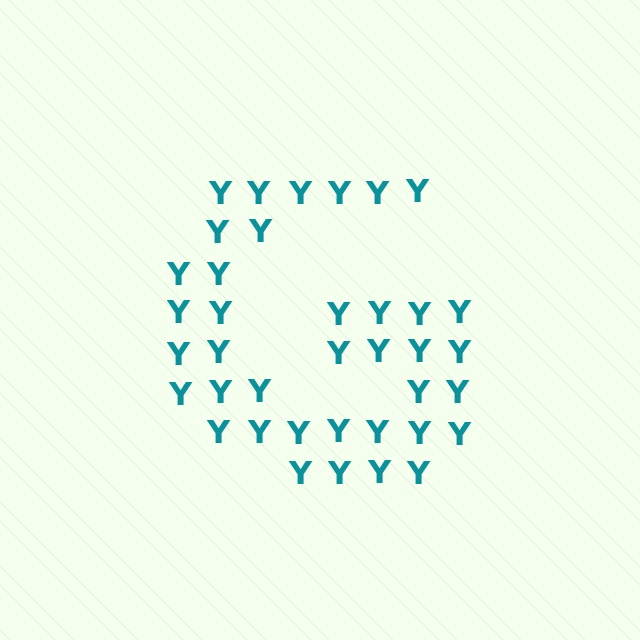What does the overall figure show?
The overall figure shows the letter G.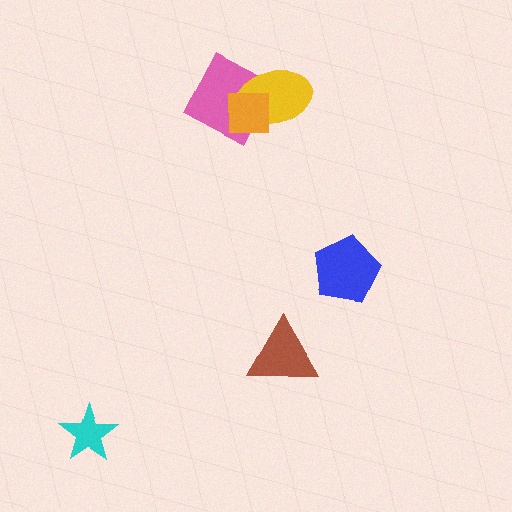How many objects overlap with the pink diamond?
2 objects overlap with the pink diamond.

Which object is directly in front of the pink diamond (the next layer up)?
The yellow ellipse is directly in front of the pink diamond.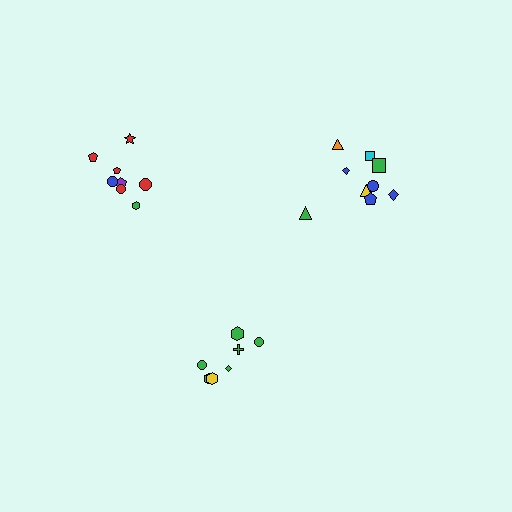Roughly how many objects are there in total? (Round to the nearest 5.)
Roughly 25 objects in total.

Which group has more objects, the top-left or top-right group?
The top-right group.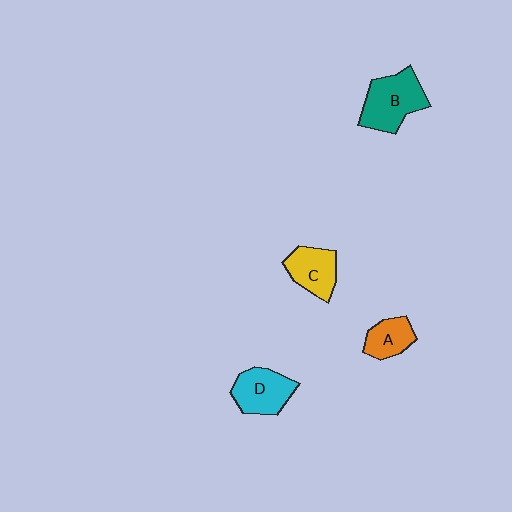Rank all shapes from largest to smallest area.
From largest to smallest: B (teal), D (cyan), C (yellow), A (orange).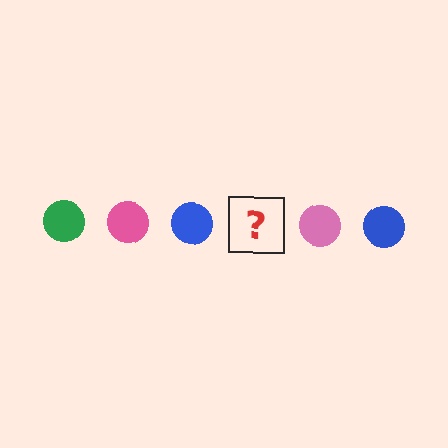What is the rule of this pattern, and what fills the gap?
The rule is that the pattern cycles through green, pink, blue circles. The gap should be filled with a green circle.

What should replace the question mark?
The question mark should be replaced with a green circle.